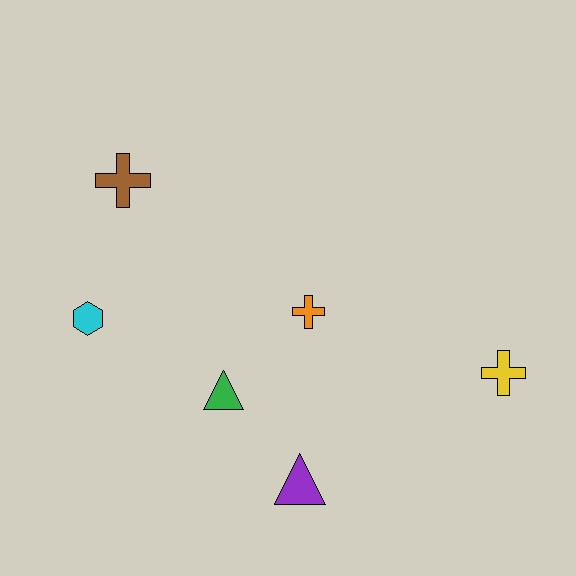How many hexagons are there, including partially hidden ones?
There is 1 hexagon.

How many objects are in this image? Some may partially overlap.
There are 6 objects.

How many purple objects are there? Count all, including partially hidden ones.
There is 1 purple object.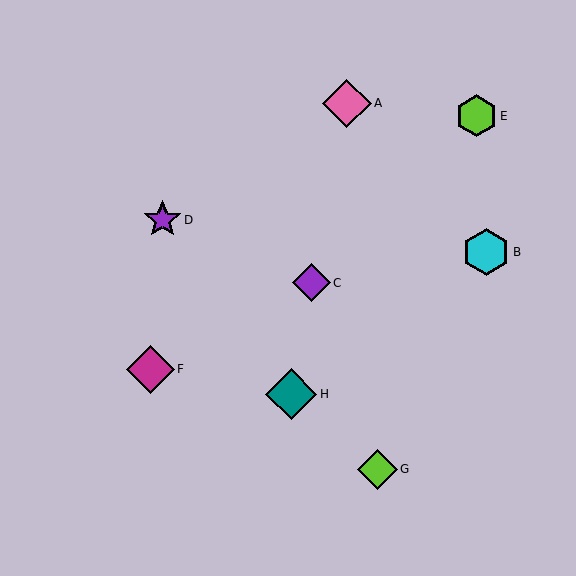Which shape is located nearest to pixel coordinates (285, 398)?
The teal diamond (labeled H) at (291, 394) is nearest to that location.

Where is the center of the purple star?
The center of the purple star is at (162, 220).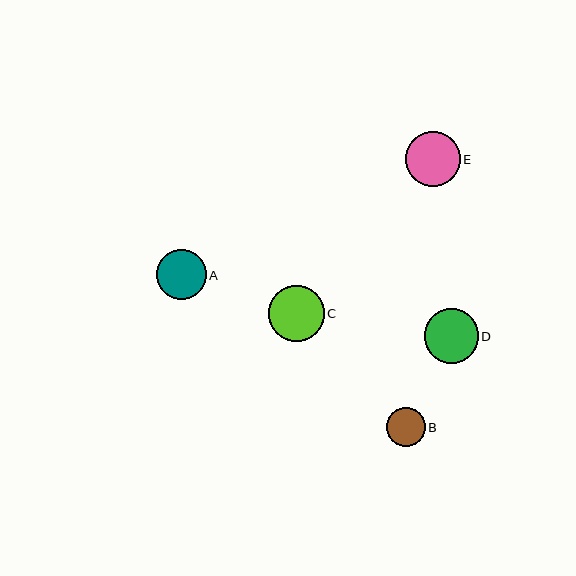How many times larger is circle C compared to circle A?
Circle C is approximately 1.1 times the size of circle A.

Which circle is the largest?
Circle C is the largest with a size of approximately 56 pixels.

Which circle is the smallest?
Circle B is the smallest with a size of approximately 39 pixels.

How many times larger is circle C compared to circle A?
Circle C is approximately 1.1 times the size of circle A.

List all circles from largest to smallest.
From largest to smallest: C, E, D, A, B.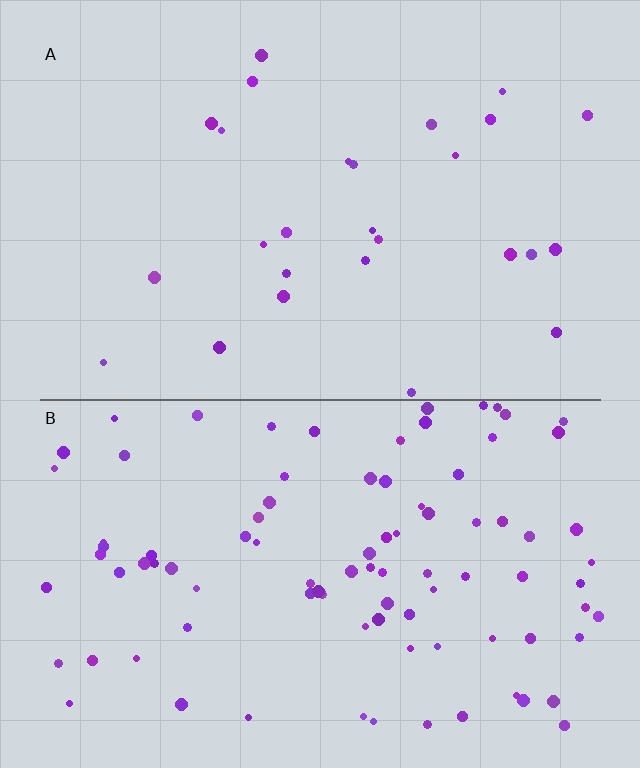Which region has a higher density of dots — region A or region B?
B (the bottom).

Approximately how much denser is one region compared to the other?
Approximately 3.5× — region B over region A.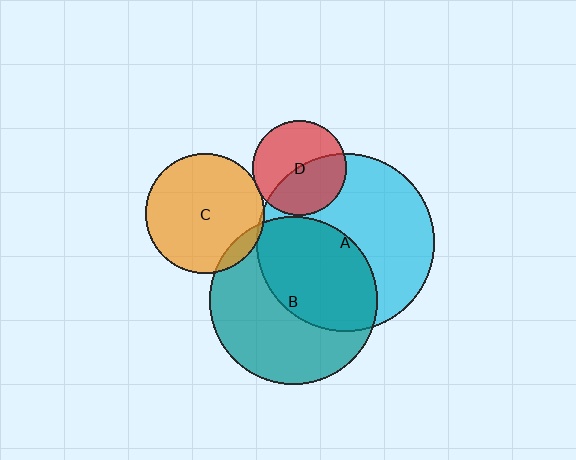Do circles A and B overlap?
Yes.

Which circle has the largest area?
Circle A (cyan).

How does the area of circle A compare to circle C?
Approximately 2.2 times.